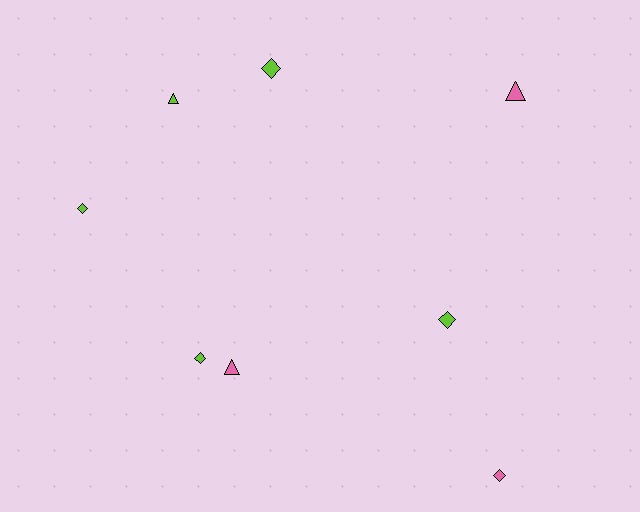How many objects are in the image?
There are 8 objects.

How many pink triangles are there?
There are 2 pink triangles.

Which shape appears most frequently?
Diamond, with 5 objects.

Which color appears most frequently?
Lime, with 5 objects.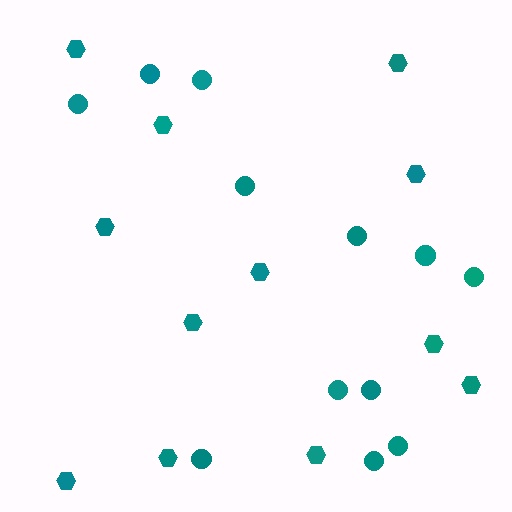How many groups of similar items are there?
There are 2 groups: one group of circles (12) and one group of hexagons (12).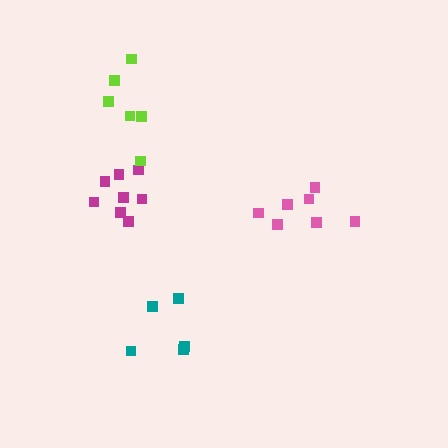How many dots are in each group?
Group 1: 7 dots, Group 2: 5 dots, Group 3: 8 dots, Group 4: 6 dots (26 total).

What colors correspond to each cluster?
The clusters are colored: pink, teal, magenta, lime.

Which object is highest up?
The lime cluster is topmost.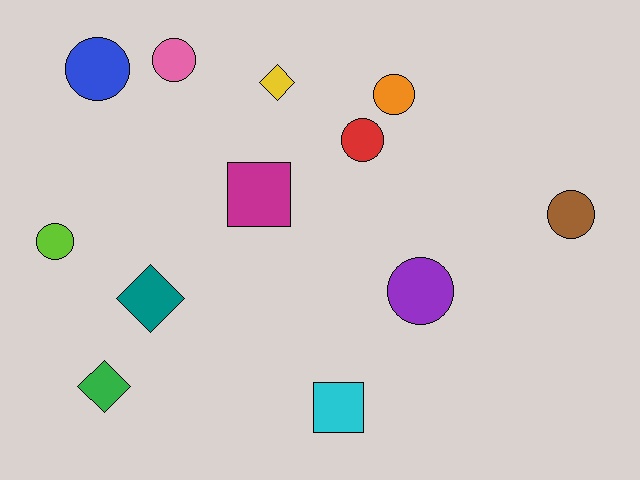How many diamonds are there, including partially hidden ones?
There are 3 diamonds.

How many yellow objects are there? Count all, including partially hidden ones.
There is 1 yellow object.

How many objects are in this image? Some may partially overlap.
There are 12 objects.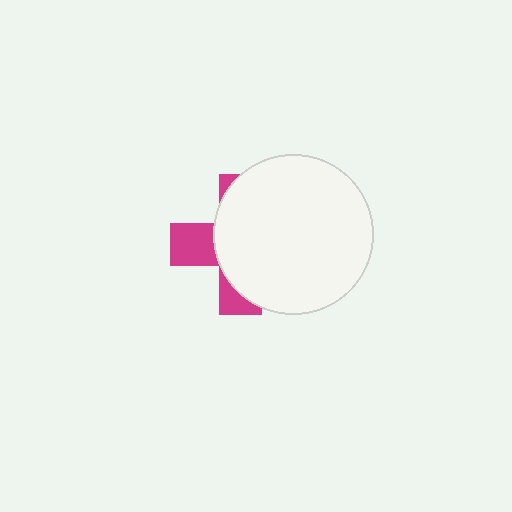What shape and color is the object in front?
The object in front is a white circle.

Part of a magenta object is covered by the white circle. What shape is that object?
It is a cross.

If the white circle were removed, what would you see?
You would see the complete magenta cross.